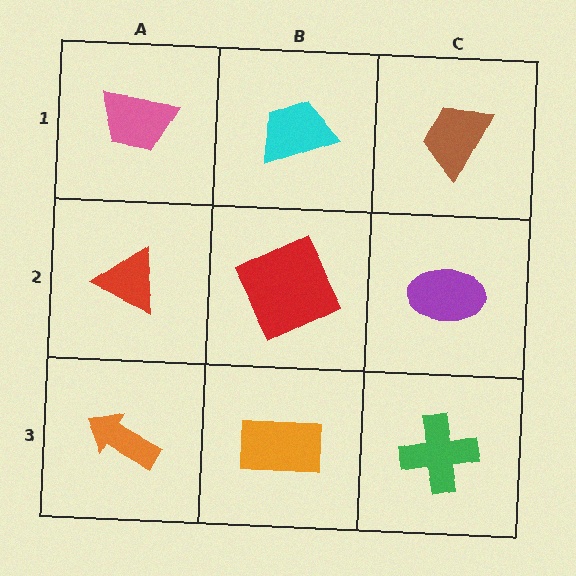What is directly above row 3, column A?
A red triangle.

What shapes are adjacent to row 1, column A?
A red triangle (row 2, column A), a cyan trapezoid (row 1, column B).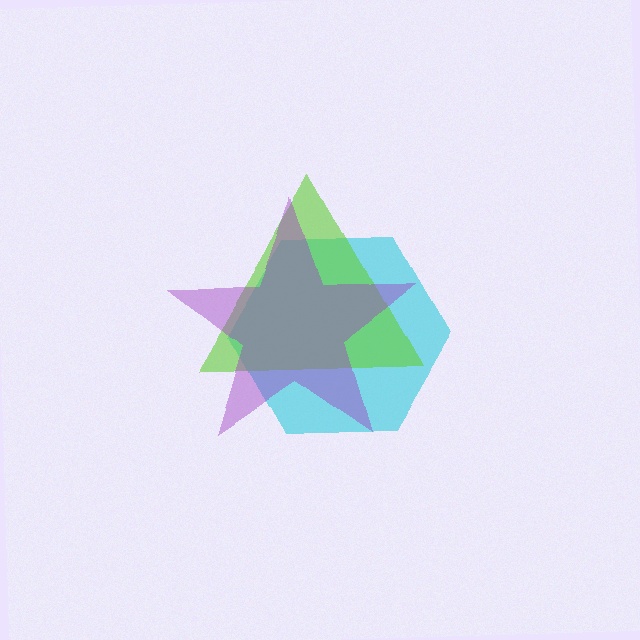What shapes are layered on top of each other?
The layered shapes are: a cyan hexagon, a lime triangle, a purple star.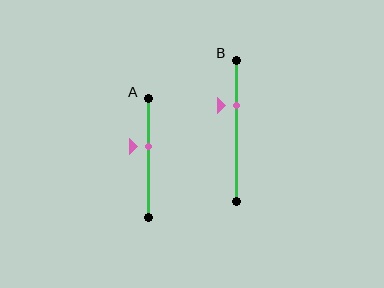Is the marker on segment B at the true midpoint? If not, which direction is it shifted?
No, the marker on segment B is shifted upward by about 18% of the segment length.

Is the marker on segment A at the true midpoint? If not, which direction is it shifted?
No, the marker on segment A is shifted upward by about 9% of the segment length.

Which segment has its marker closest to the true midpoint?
Segment A has its marker closest to the true midpoint.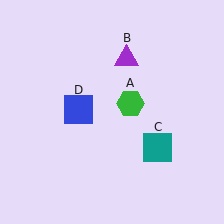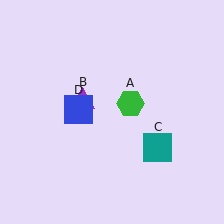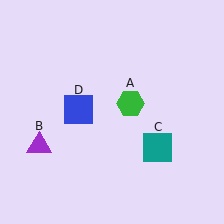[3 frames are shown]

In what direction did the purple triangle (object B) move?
The purple triangle (object B) moved down and to the left.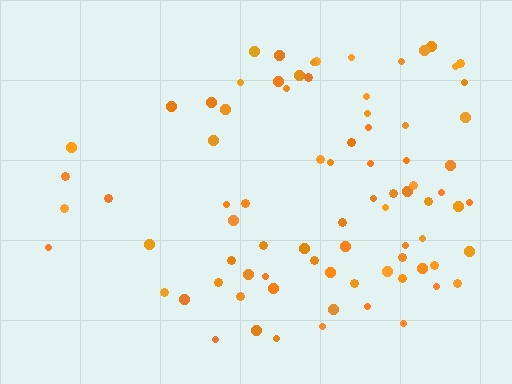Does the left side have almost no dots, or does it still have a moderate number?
Still a moderate number, just noticeably fewer than the right.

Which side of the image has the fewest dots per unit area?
The left.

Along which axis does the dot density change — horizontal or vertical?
Horizontal.